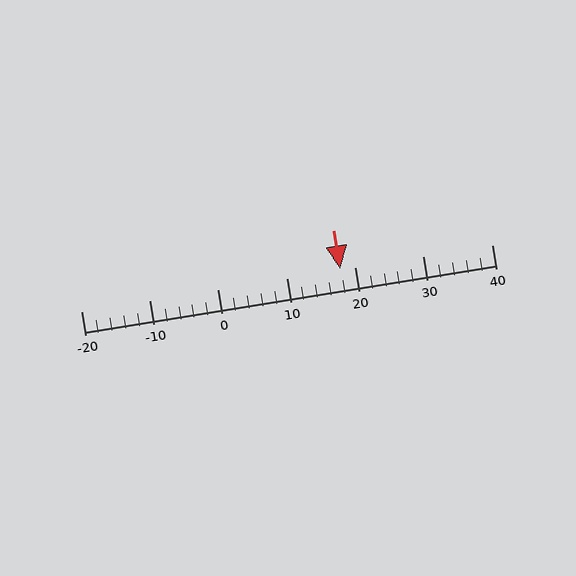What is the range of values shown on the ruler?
The ruler shows values from -20 to 40.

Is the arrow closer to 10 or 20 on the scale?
The arrow is closer to 20.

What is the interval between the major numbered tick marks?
The major tick marks are spaced 10 units apart.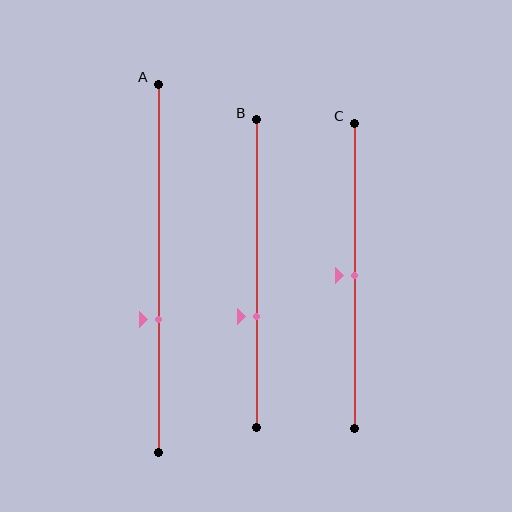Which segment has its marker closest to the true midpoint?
Segment C has its marker closest to the true midpoint.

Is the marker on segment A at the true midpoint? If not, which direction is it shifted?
No, the marker on segment A is shifted downward by about 14% of the segment length.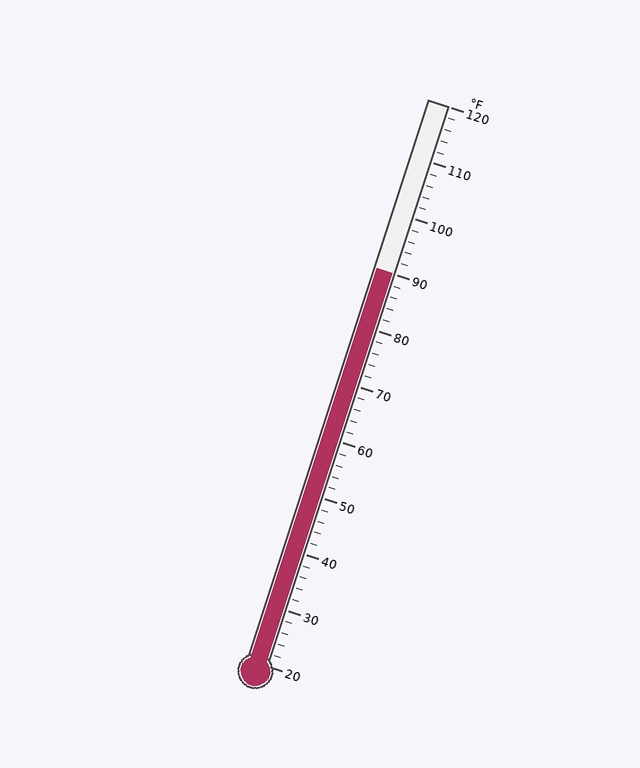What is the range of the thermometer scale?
The thermometer scale ranges from 20°F to 120°F.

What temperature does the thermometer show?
The thermometer shows approximately 90°F.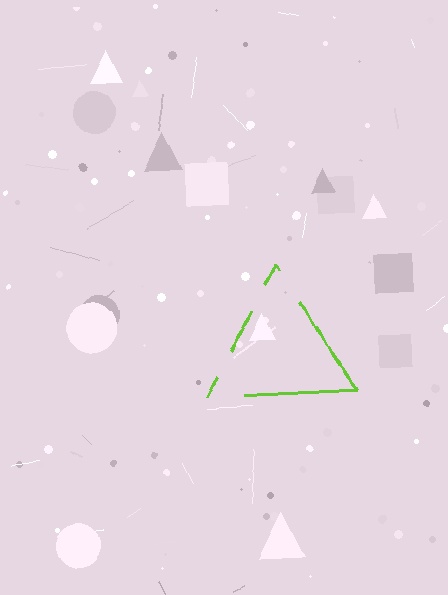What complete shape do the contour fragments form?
The contour fragments form a triangle.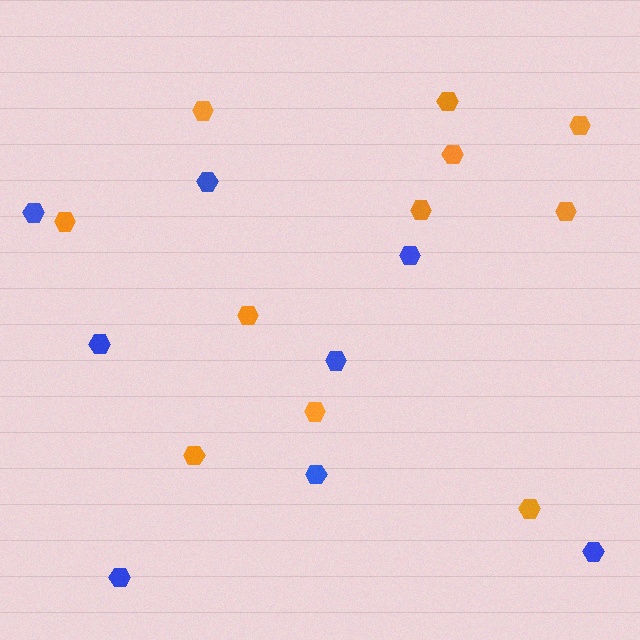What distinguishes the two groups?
There are 2 groups: one group of blue hexagons (8) and one group of orange hexagons (11).